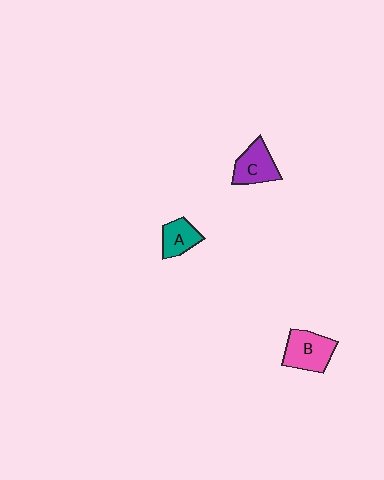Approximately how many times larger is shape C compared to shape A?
Approximately 1.2 times.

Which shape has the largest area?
Shape B (pink).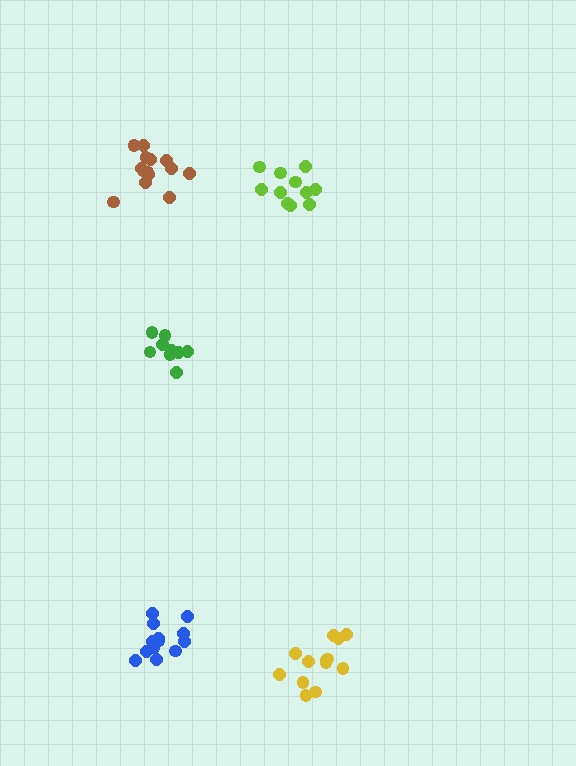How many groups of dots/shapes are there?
There are 5 groups.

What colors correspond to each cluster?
The clusters are colored: brown, lime, blue, yellow, green.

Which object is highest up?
The brown cluster is topmost.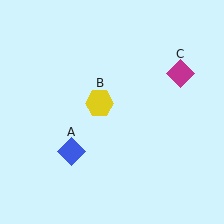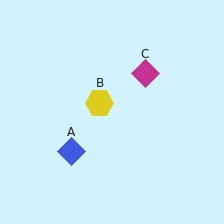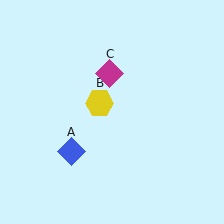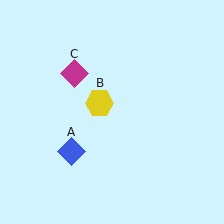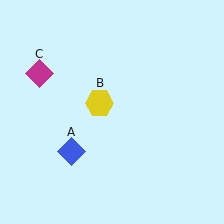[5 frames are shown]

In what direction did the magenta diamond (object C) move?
The magenta diamond (object C) moved left.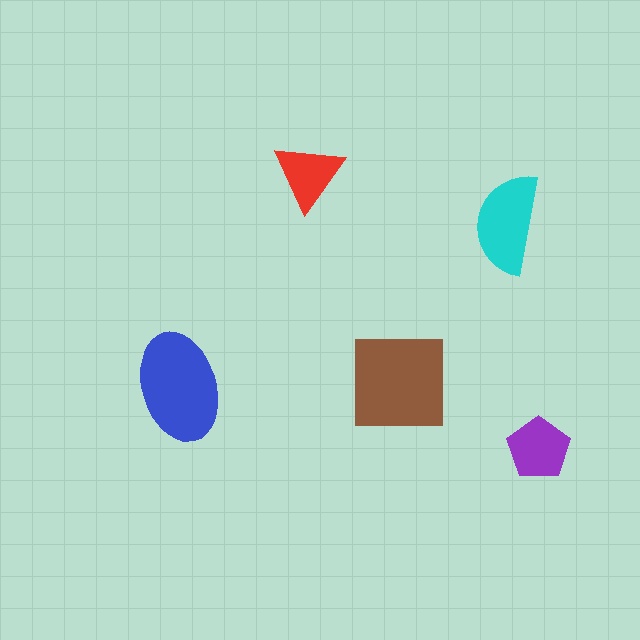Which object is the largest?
The brown square.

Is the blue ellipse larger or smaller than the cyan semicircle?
Larger.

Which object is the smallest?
The red triangle.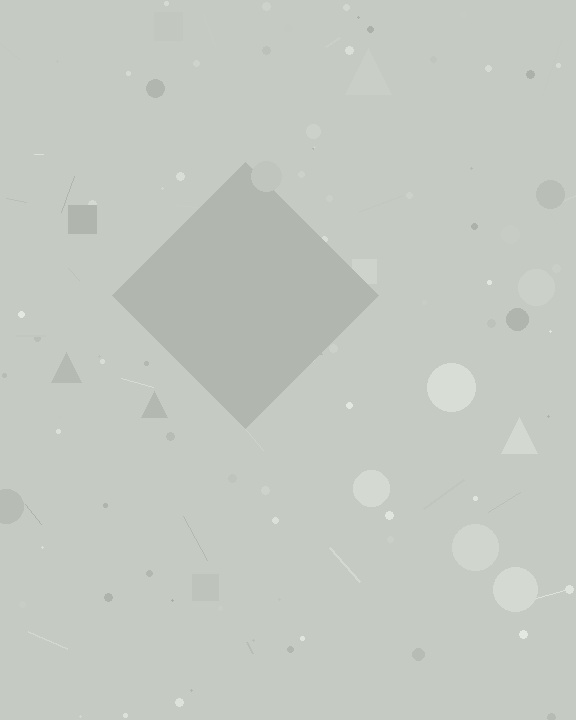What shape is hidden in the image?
A diamond is hidden in the image.